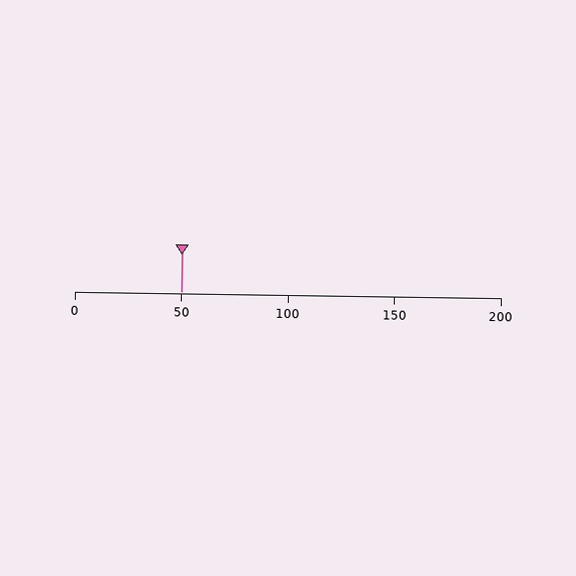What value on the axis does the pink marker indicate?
The marker indicates approximately 50.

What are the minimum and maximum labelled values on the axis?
The axis runs from 0 to 200.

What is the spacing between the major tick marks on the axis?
The major ticks are spaced 50 apart.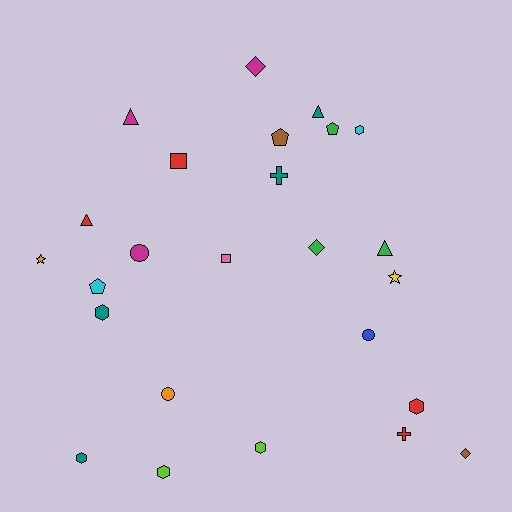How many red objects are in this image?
There are 4 red objects.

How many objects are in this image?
There are 25 objects.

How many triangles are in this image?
There are 4 triangles.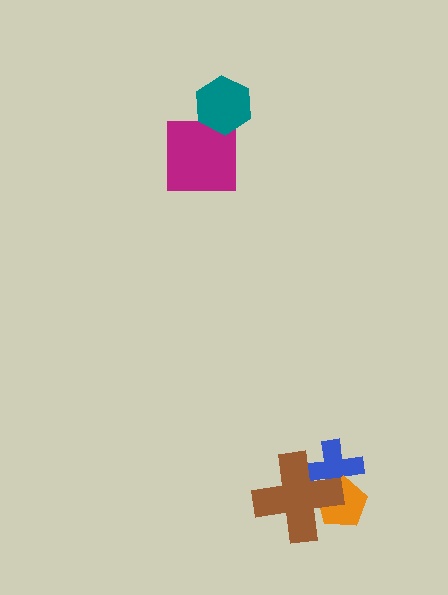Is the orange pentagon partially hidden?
Yes, it is partially covered by another shape.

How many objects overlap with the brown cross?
2 objects overlap with the brown cross.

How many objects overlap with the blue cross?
2 objects overlap with the blue cross.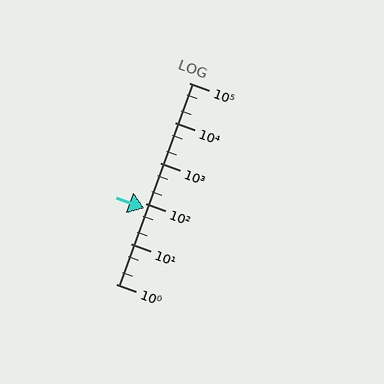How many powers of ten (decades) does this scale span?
The scale spans 5 decades, from 1 to 100000.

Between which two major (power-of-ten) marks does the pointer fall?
The pointer is between 10 and 100.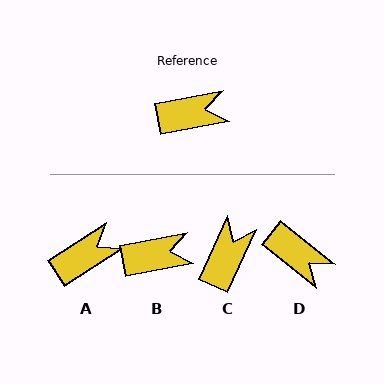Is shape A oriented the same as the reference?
No, it is off by about 22 degrees.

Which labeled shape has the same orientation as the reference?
B.